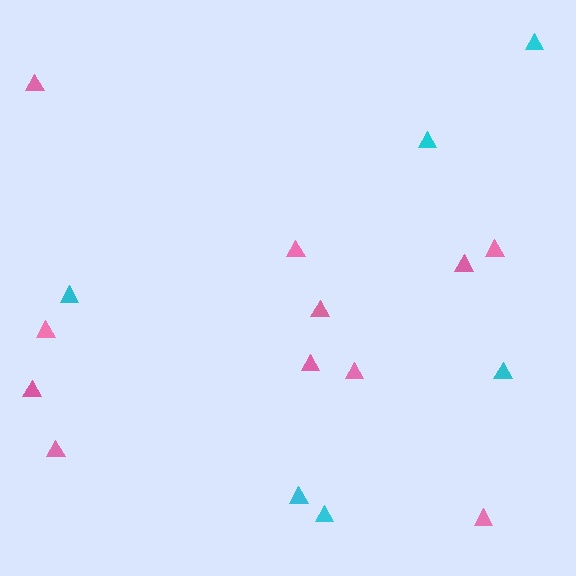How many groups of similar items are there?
There are 2 groups: one group of cyan triangles (6) and one group of pink triangles (11).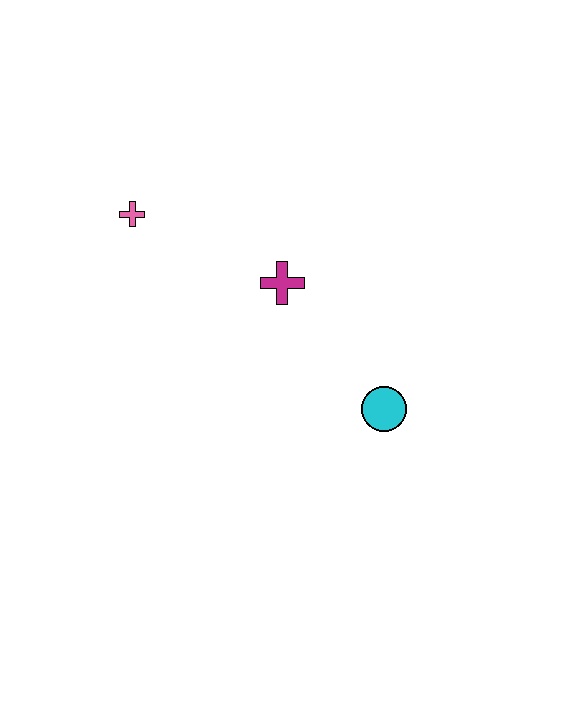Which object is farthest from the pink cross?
The cyan circle is farthest from the pink cross.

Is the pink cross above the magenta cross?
Yes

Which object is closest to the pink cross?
The magenta cross is closest to the pink cross.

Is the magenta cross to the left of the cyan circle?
Yes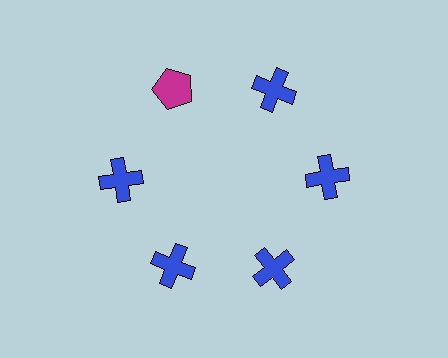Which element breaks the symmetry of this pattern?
The magenta pentagon at roughly the 11 o'clock position breaks the symmetry. All other shapes are blue crosses.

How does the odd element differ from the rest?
It differs in both color (magenta instead of blue) and shape (pentagon instead of cross).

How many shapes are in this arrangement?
There are 6 shapes arranged in a ring pattern.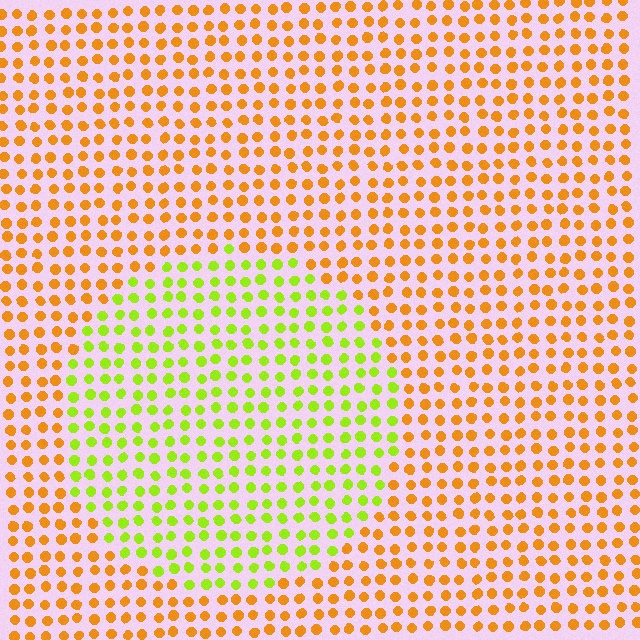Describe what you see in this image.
The image is filled with small orange elements in a uniform arrangement. A circle-shaped region is visible where the elements are tinted to a slightly different hue, forming a subtle color boundary.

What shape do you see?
I see a circle.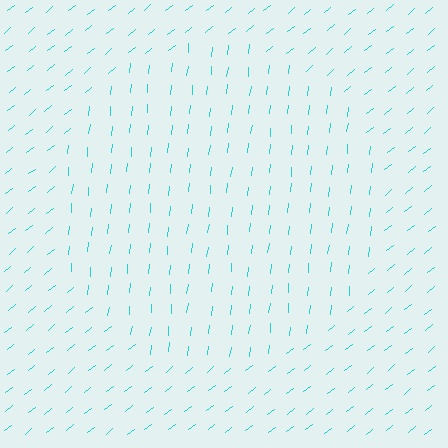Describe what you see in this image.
The image is filled with small cyan line segments. A circle region in the image has lines oriented differently from the surrounding lines, creating a visible texture boundary.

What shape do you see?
I see a circle.